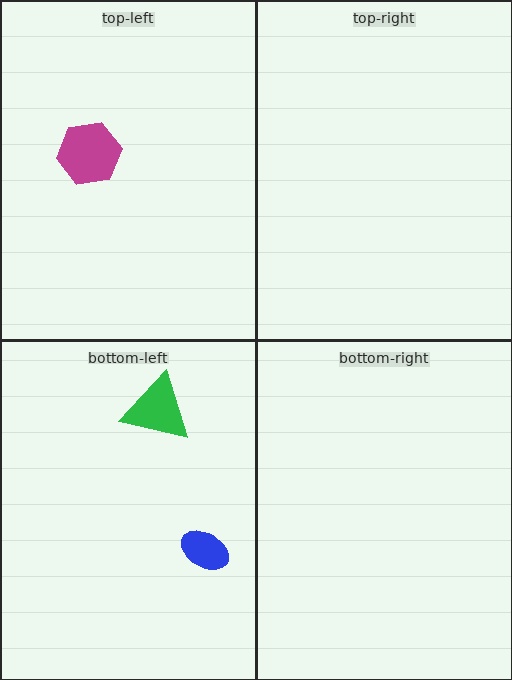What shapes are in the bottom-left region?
The green triangle, the blue ellipse.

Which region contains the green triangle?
The bottom-left region.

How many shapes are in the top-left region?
1.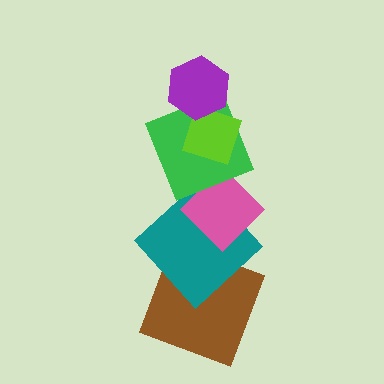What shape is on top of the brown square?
The teal diamond is on top of the brown square.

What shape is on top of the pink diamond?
The green square is on top of the pink diamond.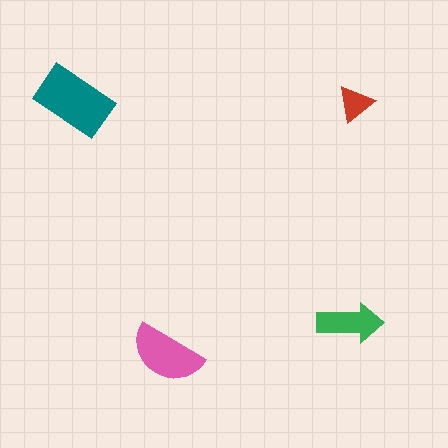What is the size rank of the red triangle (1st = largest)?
4th.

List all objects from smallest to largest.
The red triangle, the green arrow, the pink semicircle, the teal rectangle.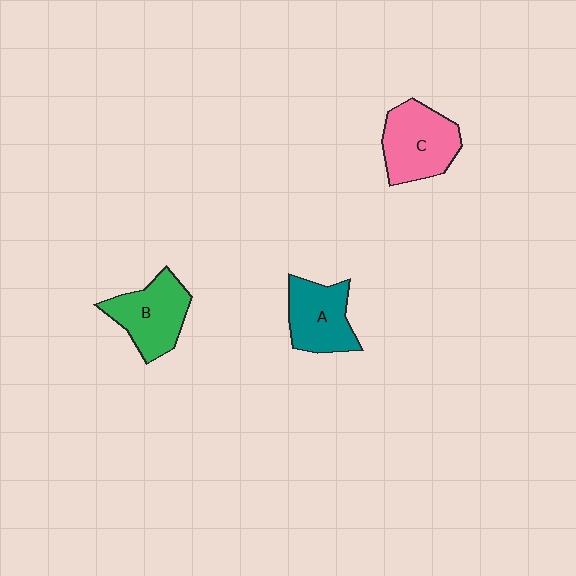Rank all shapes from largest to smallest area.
From largest to smallest: C (pink), B (green), A (teal).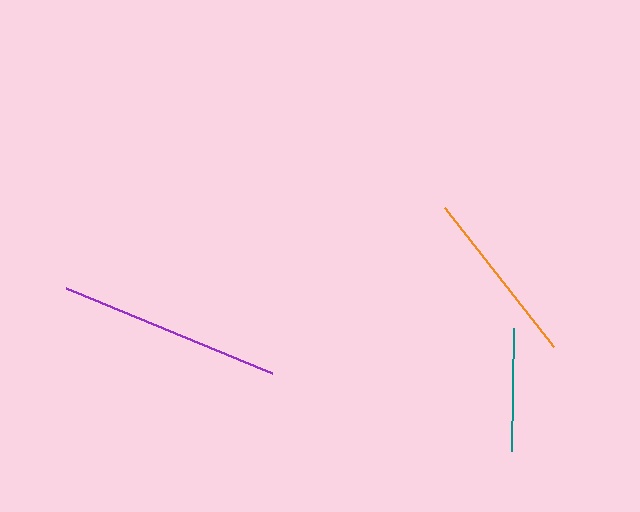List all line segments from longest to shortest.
From longest to shortest: purple, orange, teal.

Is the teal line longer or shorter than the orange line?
The orange line is longer than the teal line.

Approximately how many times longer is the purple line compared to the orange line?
The purple line is approximately 1.3 times the length of the orange line.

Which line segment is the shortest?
The teal line is the shortest at approximately 123 pixels.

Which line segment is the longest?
The purple line is the longest at approximately 223 pixels.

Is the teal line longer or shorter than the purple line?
The purple line is longer than the teal line.